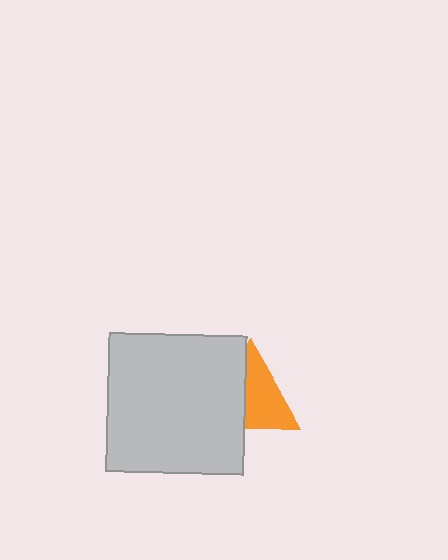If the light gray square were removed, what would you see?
You would see the complete orange triangle.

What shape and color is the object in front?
The object in front is a light gray square.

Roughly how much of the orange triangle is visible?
About half of it is visible (roughly 55%).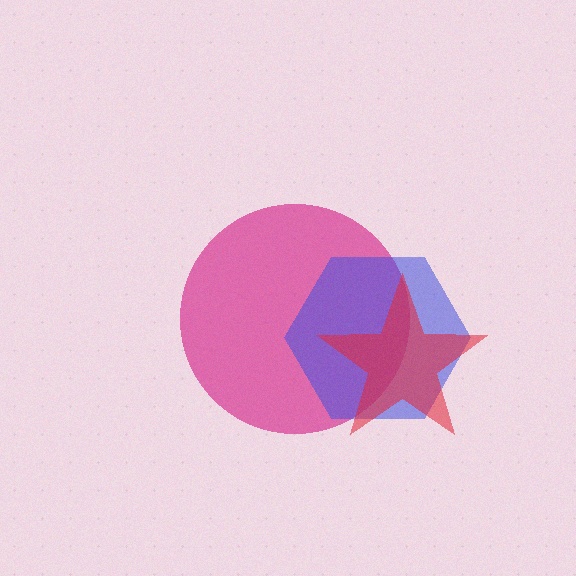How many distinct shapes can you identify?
There are 3 distinct shapes: a magenta circle, a blue hexagon, a red star.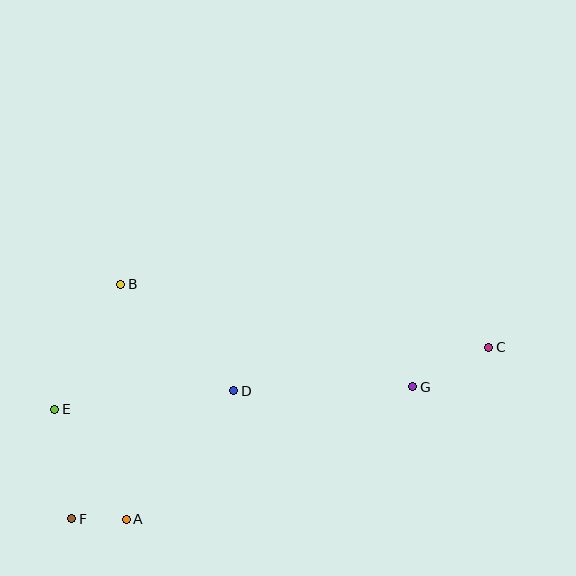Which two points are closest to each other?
Points A and F are closest to each other.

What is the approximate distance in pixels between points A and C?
The distance between A and C is approximately 401 pixels.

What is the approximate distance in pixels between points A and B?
The distance between A and B is approximately 235 pixels.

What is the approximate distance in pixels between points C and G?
The distance between C and G is approximately 85 pixels.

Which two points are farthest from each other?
Points C and F are farthest from each other.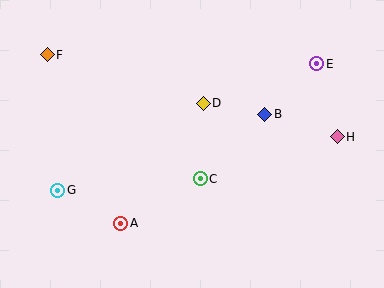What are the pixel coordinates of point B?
Point B is at (265, 114).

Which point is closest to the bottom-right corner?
Point H is closest to the bottom-right corner.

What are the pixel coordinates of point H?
Point H is at (337, 137).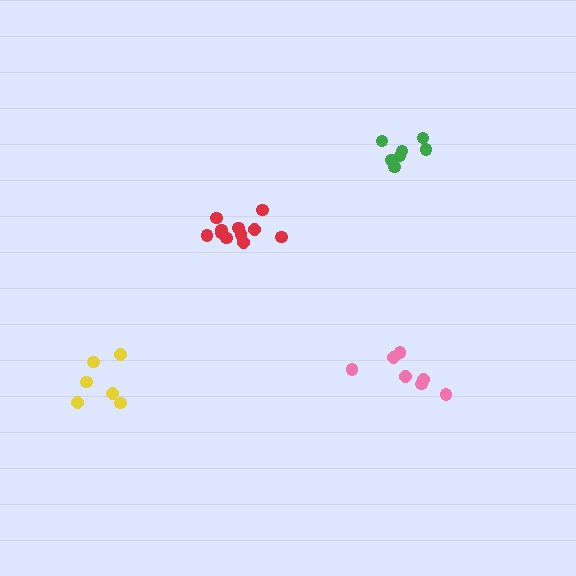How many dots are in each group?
Group 1: 12 dots, Group 2: 7 dots, Group 3: 7 dots, Group 4: 6 dots (32 total).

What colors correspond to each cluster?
The clusters are colored: red, green, pink, yellow.